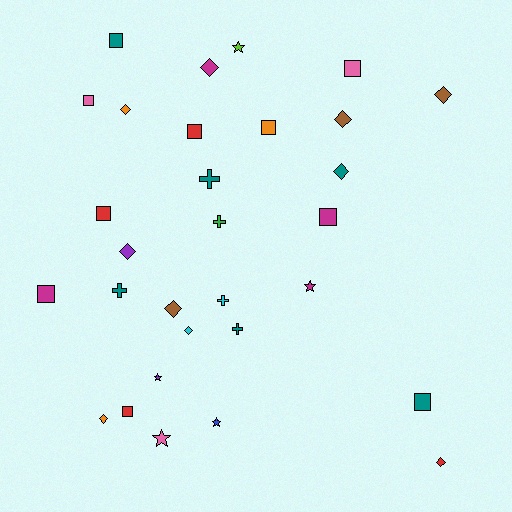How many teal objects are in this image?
There are 6 teal objects.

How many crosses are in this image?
There are 5 crosses.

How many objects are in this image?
There are 30 objects.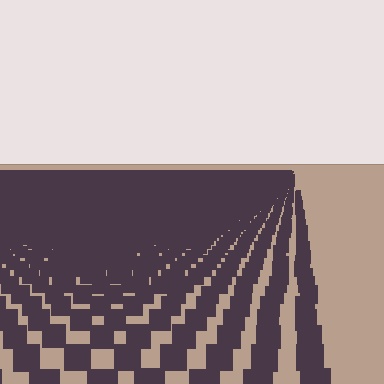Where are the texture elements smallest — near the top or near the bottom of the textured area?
Near the top.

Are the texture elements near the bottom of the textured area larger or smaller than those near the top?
Larger. Near the bottom, elements are closer to the viewer and appear at a bigger on-screen size.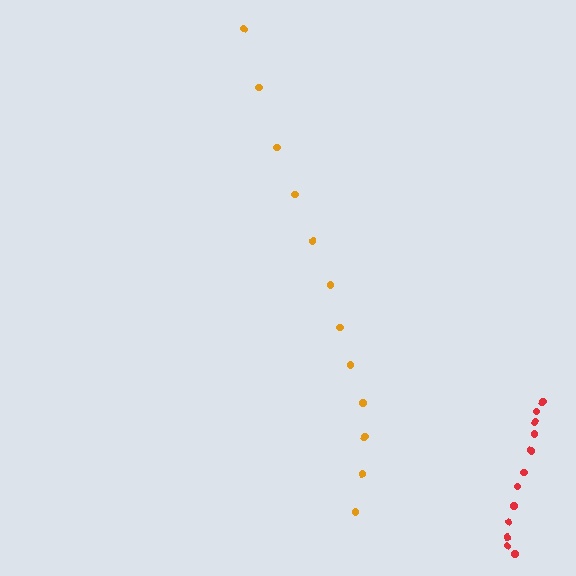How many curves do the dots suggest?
There are 2 distinct paths.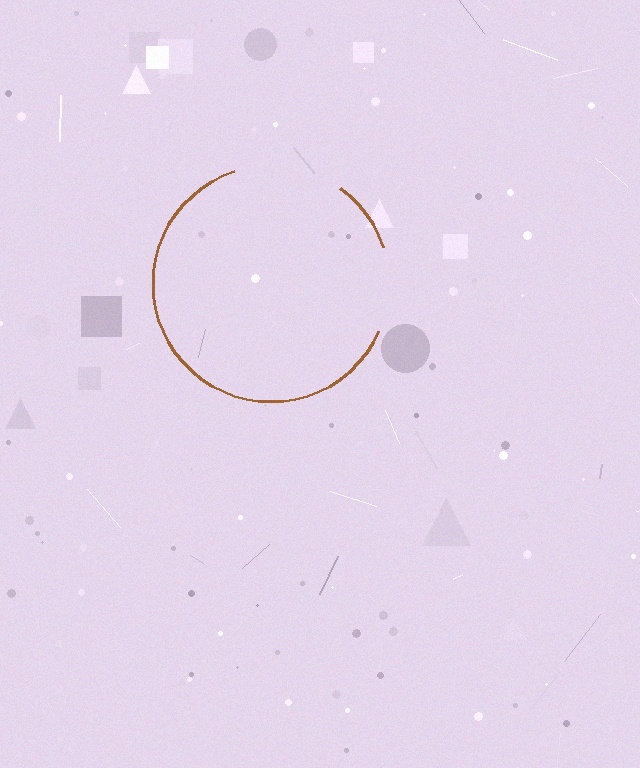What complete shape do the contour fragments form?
The contour fragments form a circle.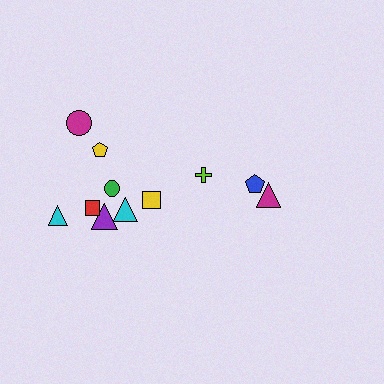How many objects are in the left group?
There are 8 objects.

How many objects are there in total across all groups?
There are 11 objects.